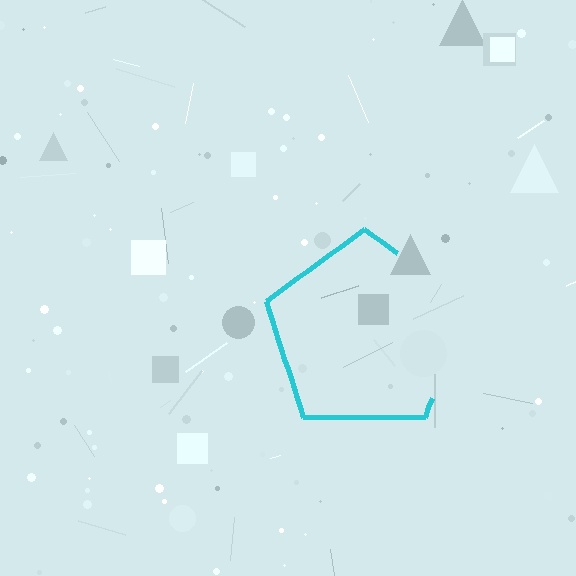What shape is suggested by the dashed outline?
The dashed outline suggests a pentagon.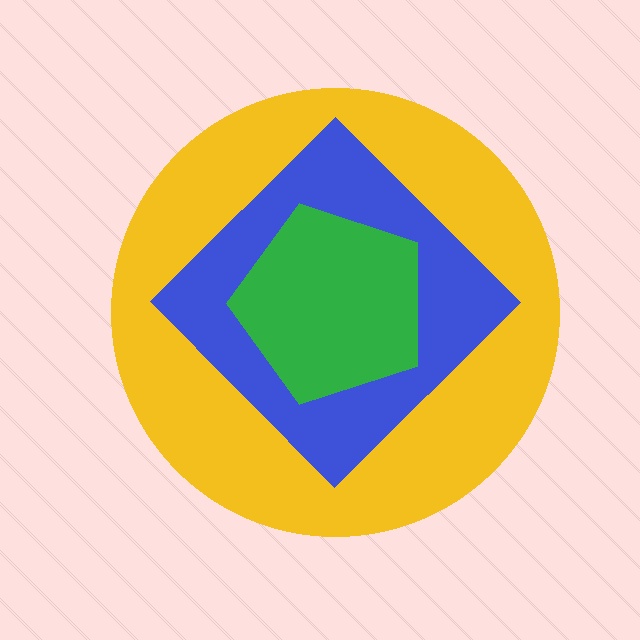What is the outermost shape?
The yellow circle.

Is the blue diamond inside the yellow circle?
Yes.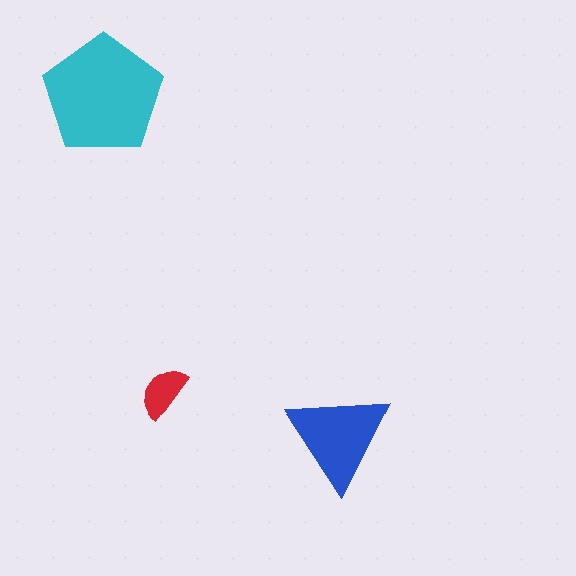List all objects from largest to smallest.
The cyan pentagon, the blue triangle, the red semicircle.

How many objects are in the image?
There are 3 objects in the image.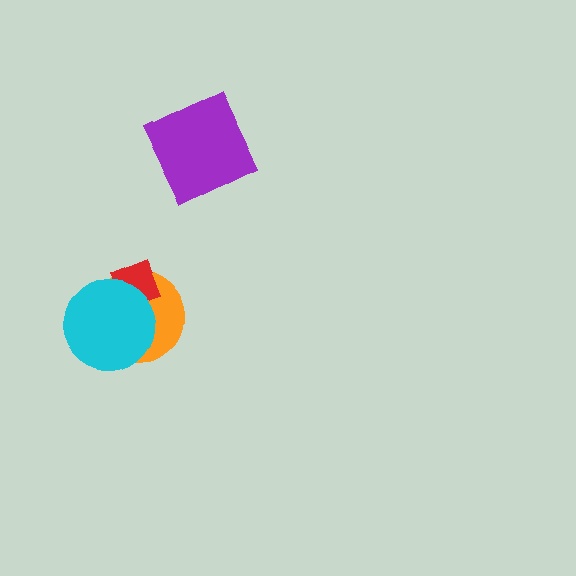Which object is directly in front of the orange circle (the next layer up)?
The red diamond is directly in front of the orange circle.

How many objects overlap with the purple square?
0 objects overlap with the purple square.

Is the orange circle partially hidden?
Yes, it is partially covered by another shape.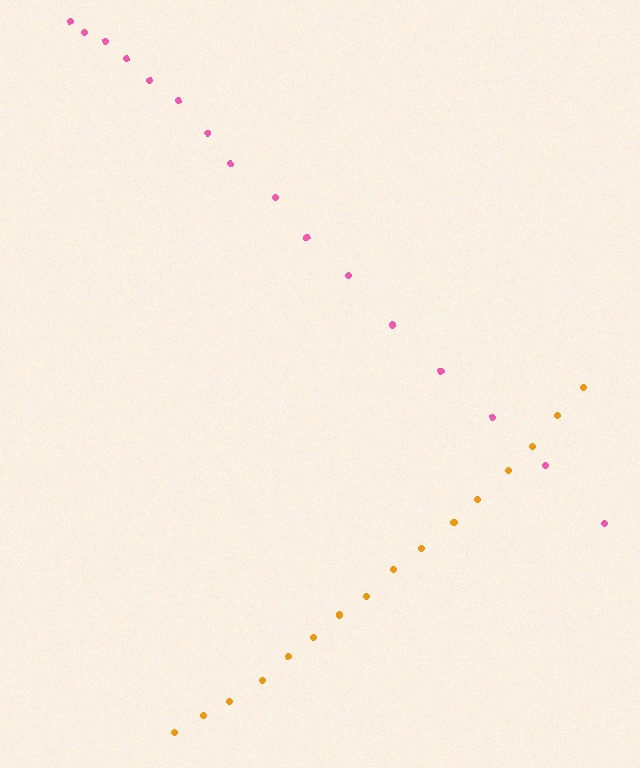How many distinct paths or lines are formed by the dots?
There are 2 distinct paths.